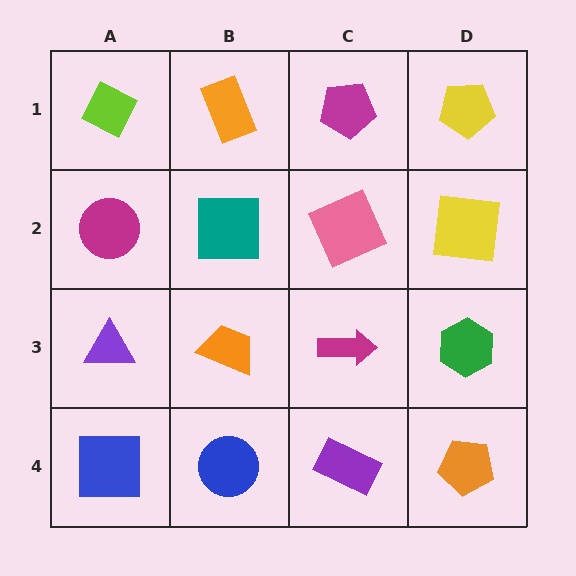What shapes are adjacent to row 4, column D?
A green hexagon (row 3, column D), a purple rectangle (row 4, column C).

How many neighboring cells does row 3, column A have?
3.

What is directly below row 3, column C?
A purple rectangle.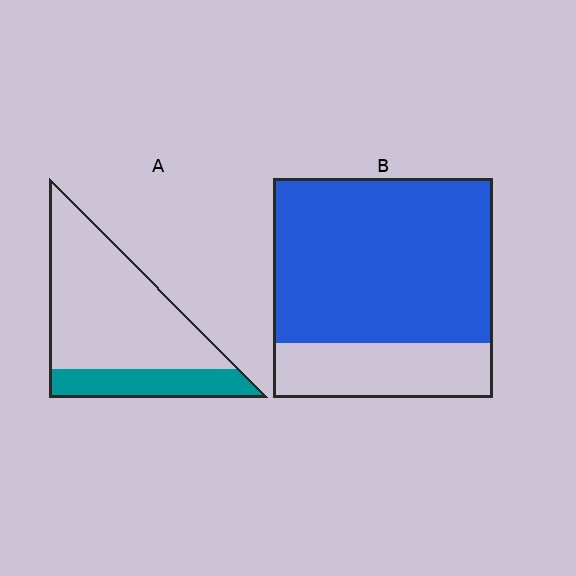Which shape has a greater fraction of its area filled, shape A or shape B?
Shape B.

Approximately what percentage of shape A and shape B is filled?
A is approximately 25% and B is approximately 75%.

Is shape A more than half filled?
No.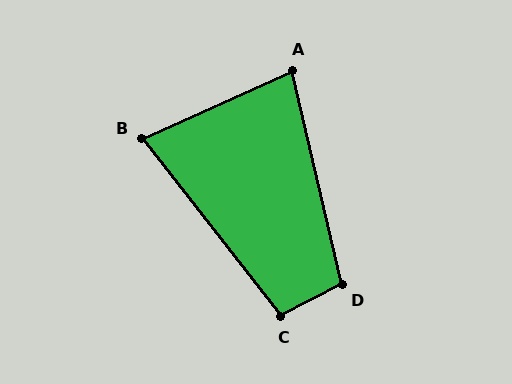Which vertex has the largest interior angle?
D, at approximately 104 degrees.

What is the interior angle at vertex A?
Approximately 79 degrees (acute).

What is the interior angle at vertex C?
Approximately 101 degrees (obtuse).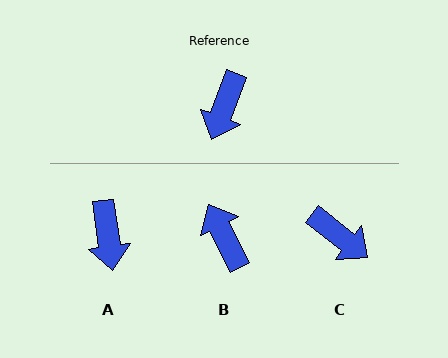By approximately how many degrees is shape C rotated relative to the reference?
Approximately 73 degrees counter-clockwise.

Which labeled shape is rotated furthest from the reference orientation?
B, about 132 degrees away.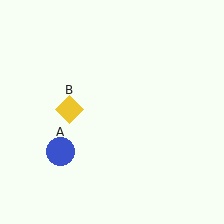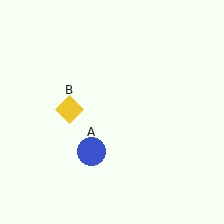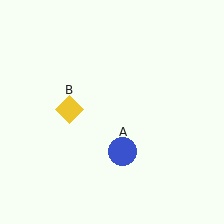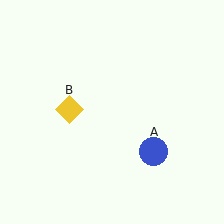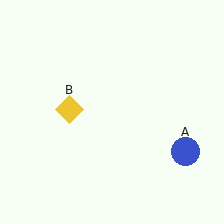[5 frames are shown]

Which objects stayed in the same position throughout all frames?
Yellow diamond (object B) remained stationary.